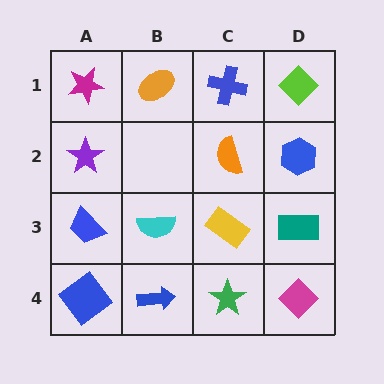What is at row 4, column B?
A blue arrow.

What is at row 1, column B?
An orange ellipse.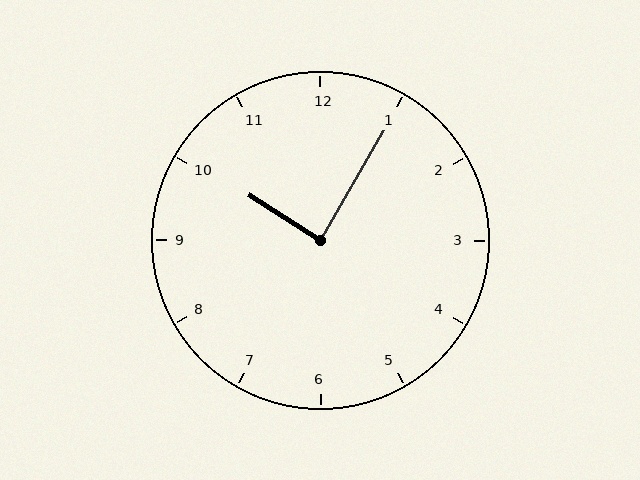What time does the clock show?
10:05.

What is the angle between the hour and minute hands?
Approximately 88 degrees.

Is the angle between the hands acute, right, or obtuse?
It is right.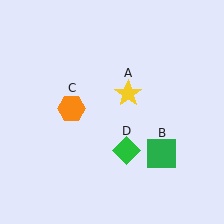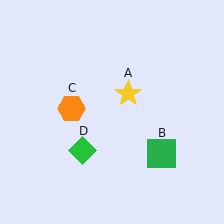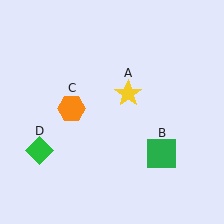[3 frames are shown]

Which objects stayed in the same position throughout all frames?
Yellow star (object A) and green square (object B) and orange hexagon (object C) remained stationary.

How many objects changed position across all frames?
1 object changed position: green diamond (object D).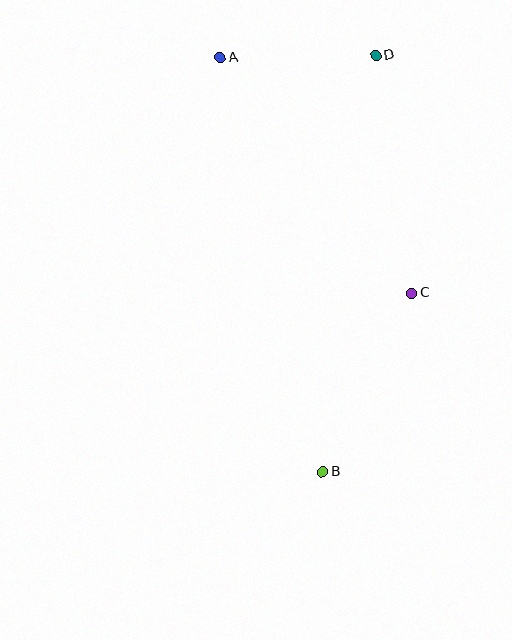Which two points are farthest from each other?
Points A and B are farthest from each other.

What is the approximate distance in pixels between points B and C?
The distance between B and C is approximately 200 pixels.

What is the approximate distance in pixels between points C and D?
The distance between C and D is approximately 240 pixels.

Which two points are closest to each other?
Points A and D are closest to each other.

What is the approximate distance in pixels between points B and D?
The distance between B and D is approximately 420 pixels.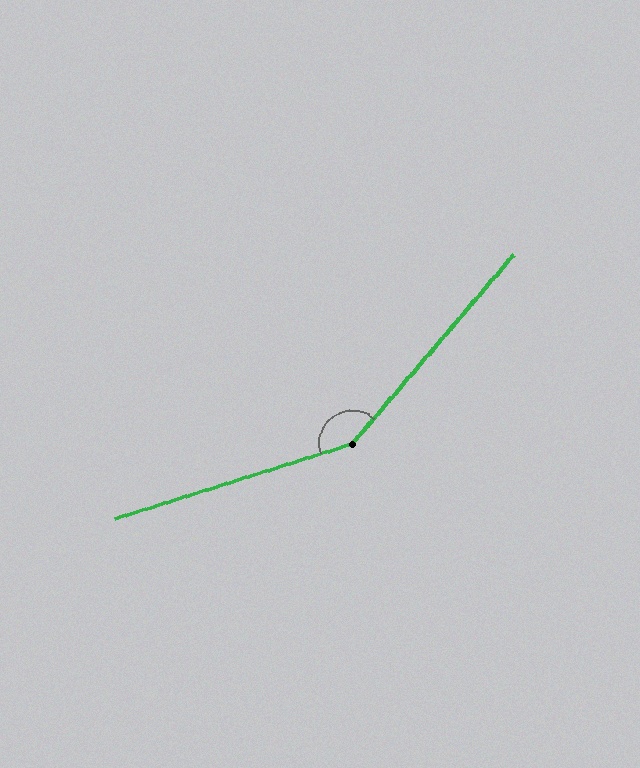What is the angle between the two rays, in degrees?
Approximately 148 degrees.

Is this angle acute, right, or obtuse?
It is obtuse.